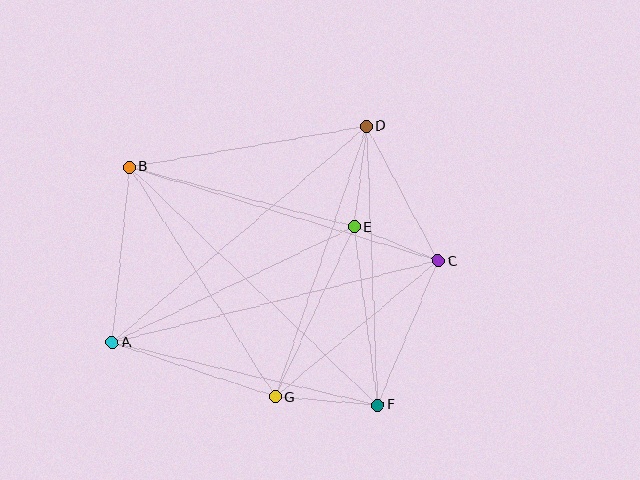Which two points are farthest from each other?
Points B and F are farthest from each other.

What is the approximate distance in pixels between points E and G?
The distance between E and G is approximately 187 pixels.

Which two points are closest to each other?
Points C and E are closest to each other.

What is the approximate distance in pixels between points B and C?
The distance between B and C is approximately 323 pixels.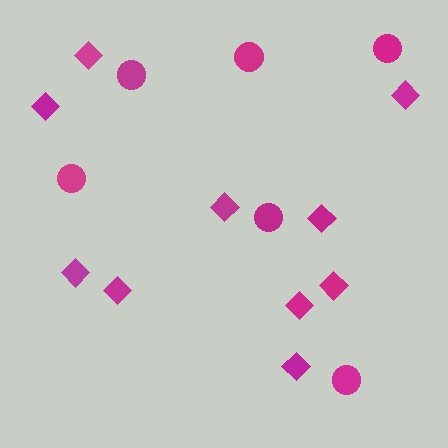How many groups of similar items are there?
There are 2 groups: one group of circles (6) and one group of diamonds (10).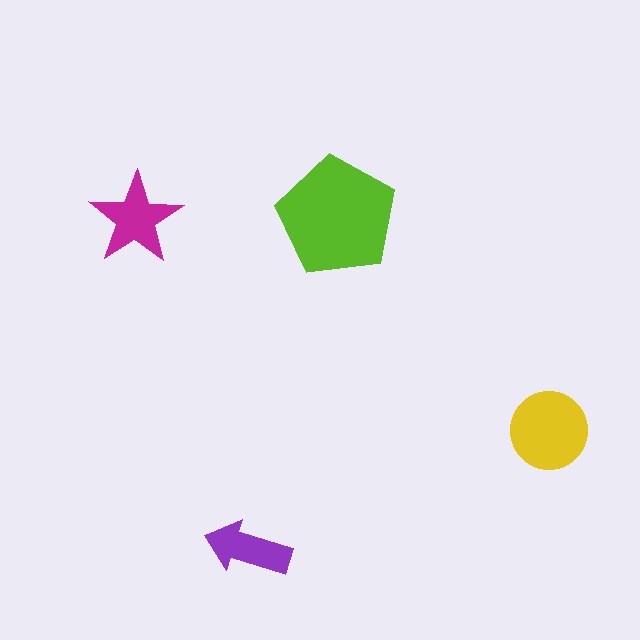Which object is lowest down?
The purple arrow is bottommost.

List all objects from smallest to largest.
The purple arrow, the magenta star, the yellow circle, the lime pentagon.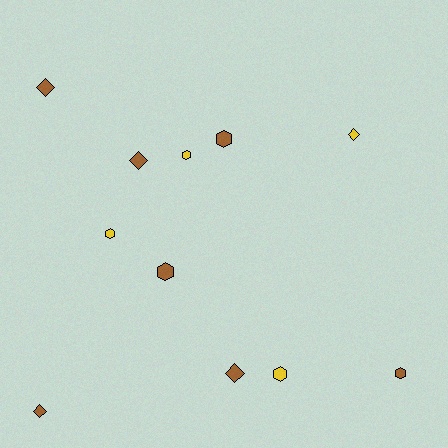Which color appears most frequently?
Brown, with 7 objects.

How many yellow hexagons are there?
There are 3 yellow hexagons.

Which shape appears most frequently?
Hexagon, with 6 objects.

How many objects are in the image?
There are 11 objects.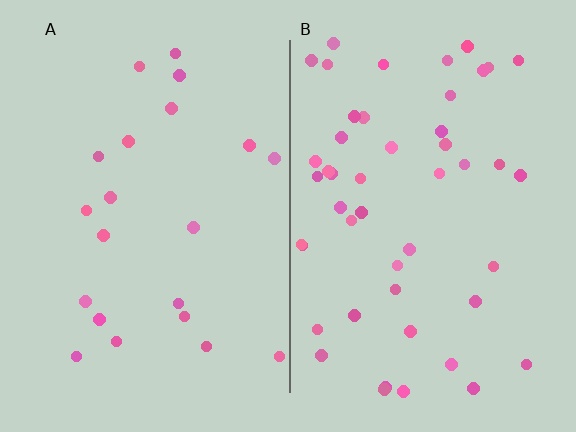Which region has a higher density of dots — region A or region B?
B (the right).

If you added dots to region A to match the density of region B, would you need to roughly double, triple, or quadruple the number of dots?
Approximately double.